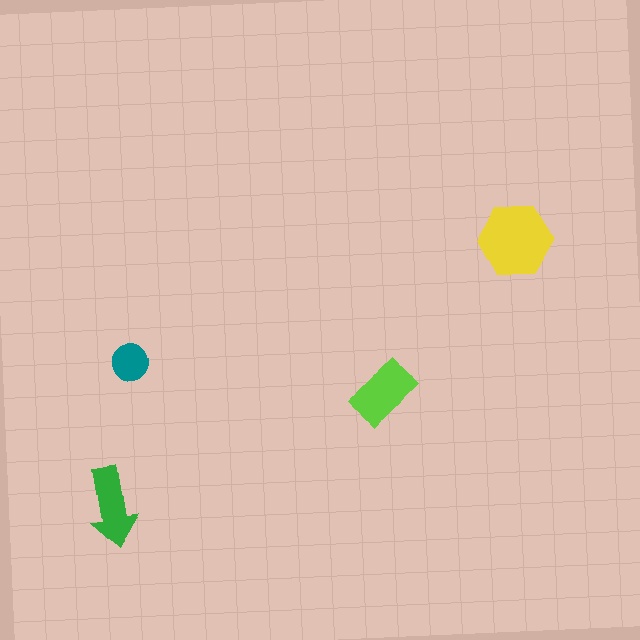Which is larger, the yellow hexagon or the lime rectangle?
The yellow hexagon.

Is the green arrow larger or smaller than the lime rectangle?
Smaller.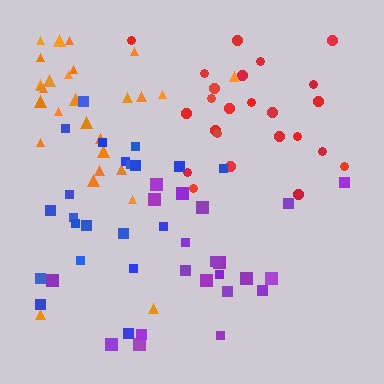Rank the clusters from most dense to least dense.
orange, red, blue, purple.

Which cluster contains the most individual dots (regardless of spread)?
Orange (28).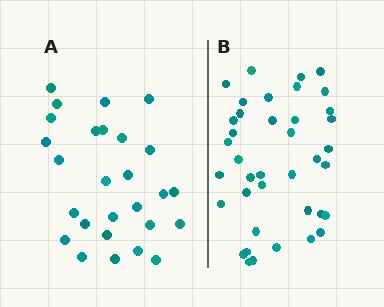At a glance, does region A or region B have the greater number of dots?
Region B (the right region) has more dots.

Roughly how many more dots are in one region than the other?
Region B has roughly 12 or so more dots than region A.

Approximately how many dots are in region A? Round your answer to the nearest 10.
About 30 dots. (The exact count is 27, which rounds to 30.)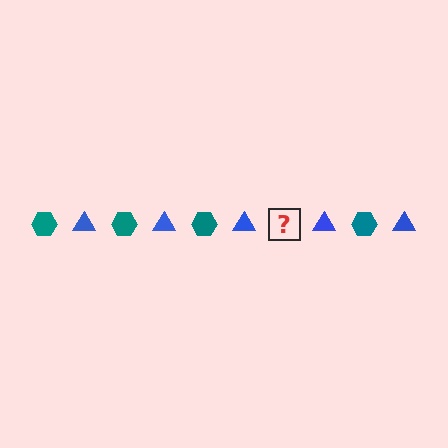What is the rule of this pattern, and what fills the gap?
The rule is that the pattern alternates between teal hexagon and blue triangle. The gap should be filled with a teal hexagon.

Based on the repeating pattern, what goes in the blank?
The blank should be a teal hexagon.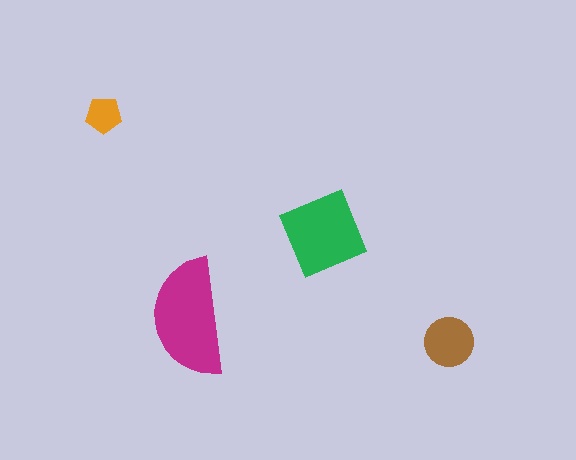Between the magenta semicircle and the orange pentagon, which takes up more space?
The magenta semicircle.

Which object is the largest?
The magenta semicircle.